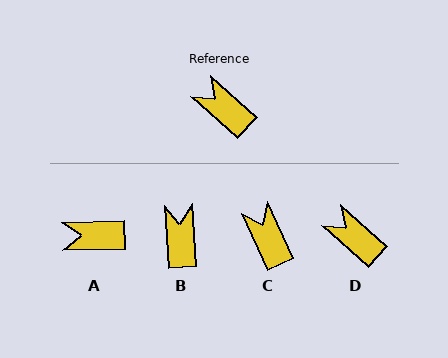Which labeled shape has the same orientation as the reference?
D.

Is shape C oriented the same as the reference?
No, it is off by about 23 degrees.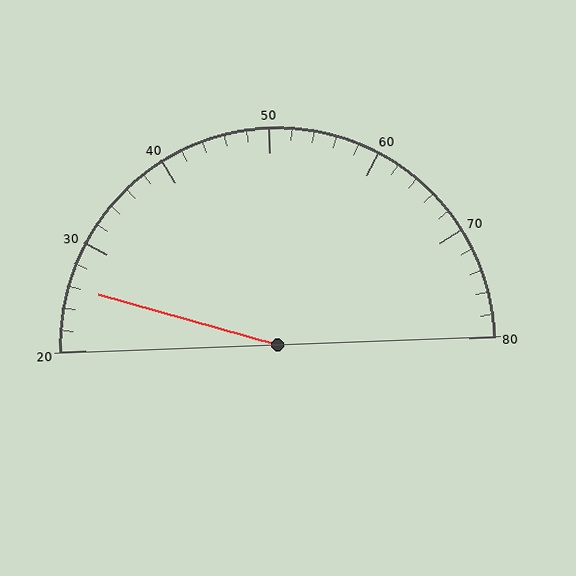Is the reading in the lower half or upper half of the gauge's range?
The reading is in the lower half of the range (20 to 80).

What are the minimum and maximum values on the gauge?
The gauge ranges from 20 to 80.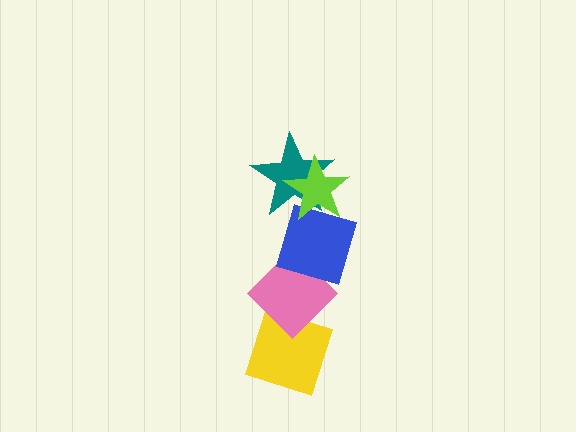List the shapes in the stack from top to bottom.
From top to bottom: the lime star, the teal star, the blue diamond, the pink diamond, the yellow diamond.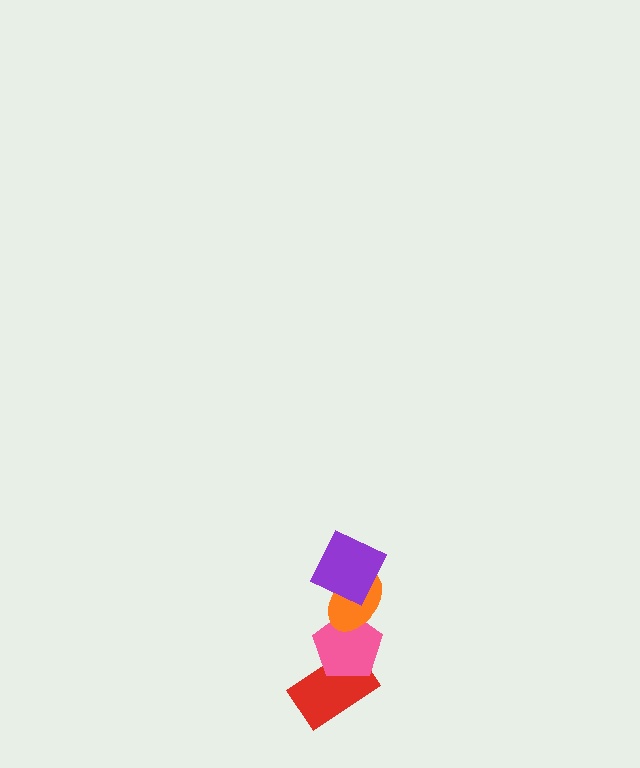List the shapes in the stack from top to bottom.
From top to bottom: the purple square, the orange ellipse, the pink pentagon, the red rectangle.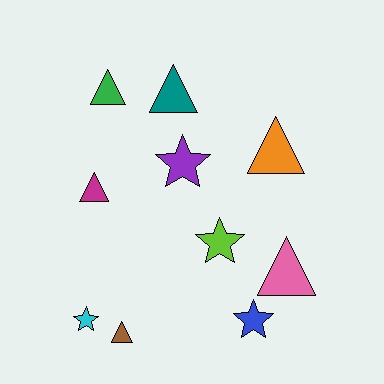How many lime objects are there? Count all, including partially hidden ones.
There is 1 lime object.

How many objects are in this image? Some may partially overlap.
There are 10 objects.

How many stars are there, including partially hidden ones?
There are 4 stars.